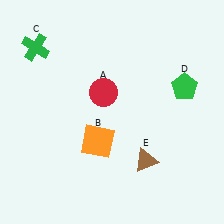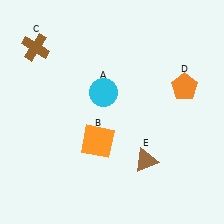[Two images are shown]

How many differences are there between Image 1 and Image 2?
There are 3 differences between the two images.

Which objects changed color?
A changed from red to cyan. C changed from green to brown. D changed from green to orange.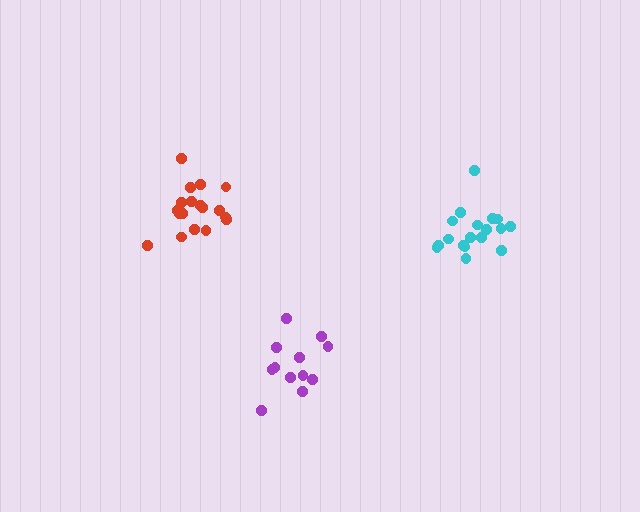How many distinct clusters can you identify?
There are 3 distinct clusters.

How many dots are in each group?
Group 1: 18 dots, Group 2: 18 dots, Group 3: 12 dots (48 total).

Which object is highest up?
The red cluster is topmost.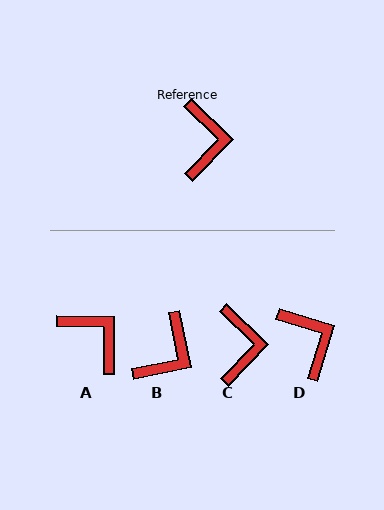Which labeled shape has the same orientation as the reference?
C.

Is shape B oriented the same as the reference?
No, it is off by about 34 degrees.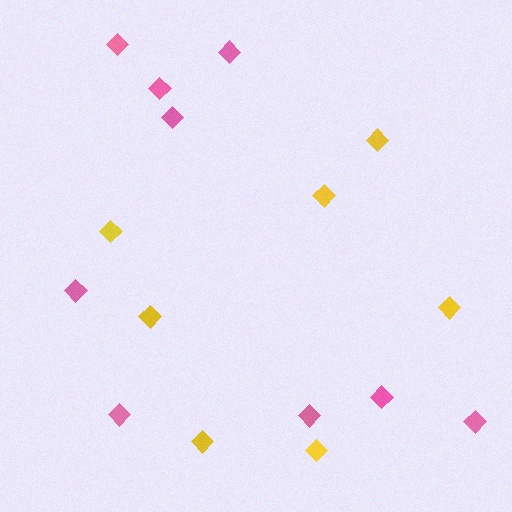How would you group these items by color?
There are 2 groups: one group of pink diamonds (9) and one group of yellow diamonds (7).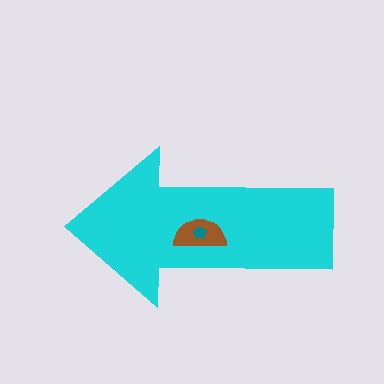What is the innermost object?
The teal pentagon.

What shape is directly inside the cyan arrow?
The brown semicircle.